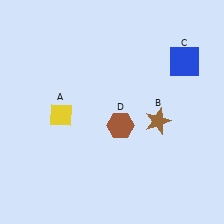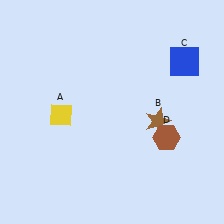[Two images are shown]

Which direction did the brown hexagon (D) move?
The brown hexagon (D) moved right.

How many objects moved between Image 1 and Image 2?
1 object moved between the two images.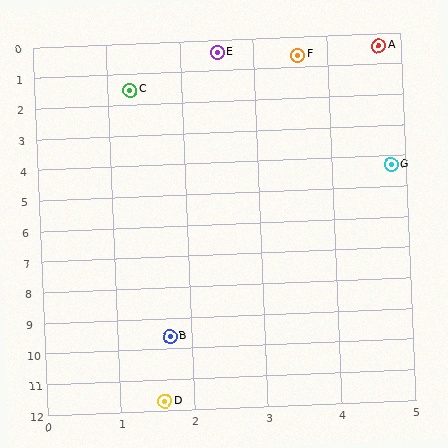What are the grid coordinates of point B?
Point B is at approximately (1.7, 9.6).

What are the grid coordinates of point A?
Point A is at approximately (4.7, 0.4).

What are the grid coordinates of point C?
Point C is at approximately (1.3, 1.5).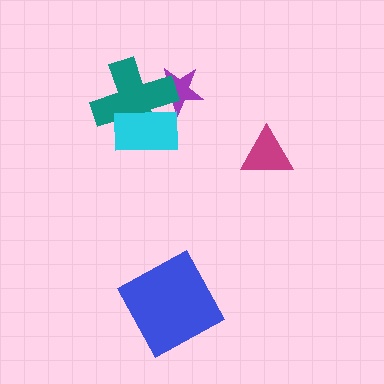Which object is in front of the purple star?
The teal cross is in front of the purple star.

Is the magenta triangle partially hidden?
No, no other shape covers it.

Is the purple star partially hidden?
Yes, it is partially covered by another shape.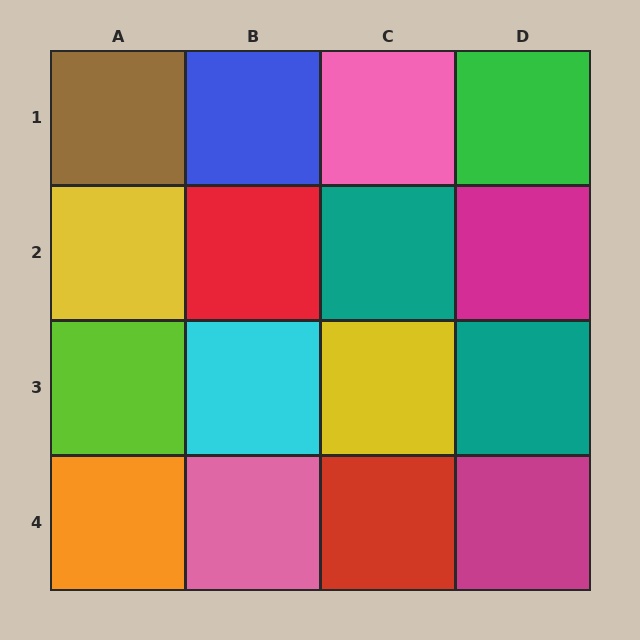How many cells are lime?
1 cell is lime.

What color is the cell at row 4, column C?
Red.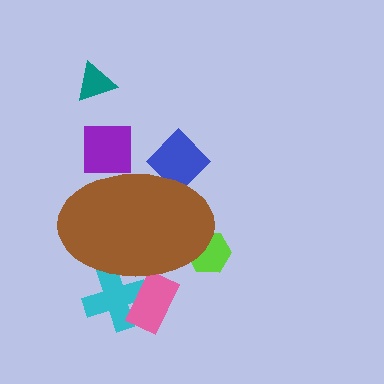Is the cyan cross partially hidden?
Yes, the cyan cross is partially hidden behind the brown ellipse.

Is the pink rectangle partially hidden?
Yes, the pink rectangle is partially hidden behind the brown ellipse.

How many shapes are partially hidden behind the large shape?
5 shapes are partially hidden.